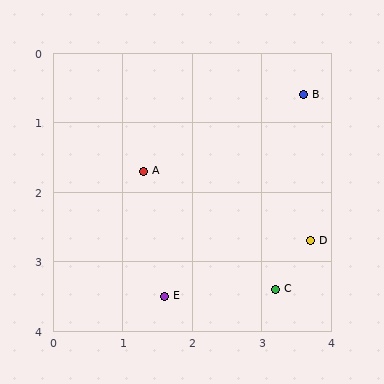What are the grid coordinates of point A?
Point A is at approximately (1.3, 1.7).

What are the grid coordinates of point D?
Point D is at approximately (3.7, 2.7).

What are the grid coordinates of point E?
Point E is at approximately (1.6, 3.5).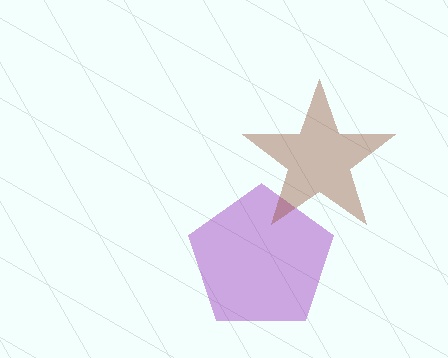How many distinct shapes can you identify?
There are 2 distinct shapes: a purple pentagon, a brown star.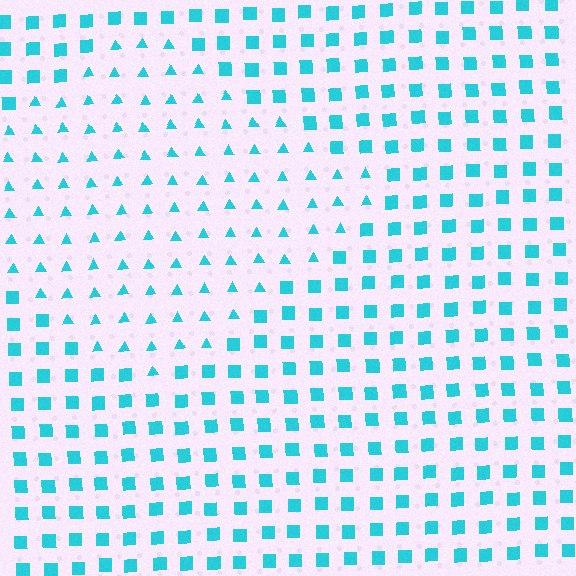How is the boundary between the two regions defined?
The boundary is defined by a change in element shape: triangles inside vs. squares outside. All elements share the same color and spacing.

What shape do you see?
I see a diamond.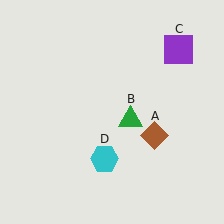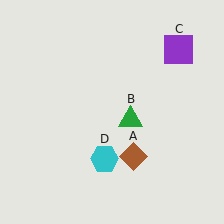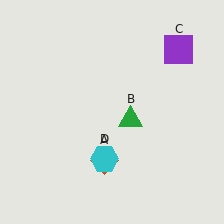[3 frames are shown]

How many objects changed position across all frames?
1 object changed position: brown diamond (object A).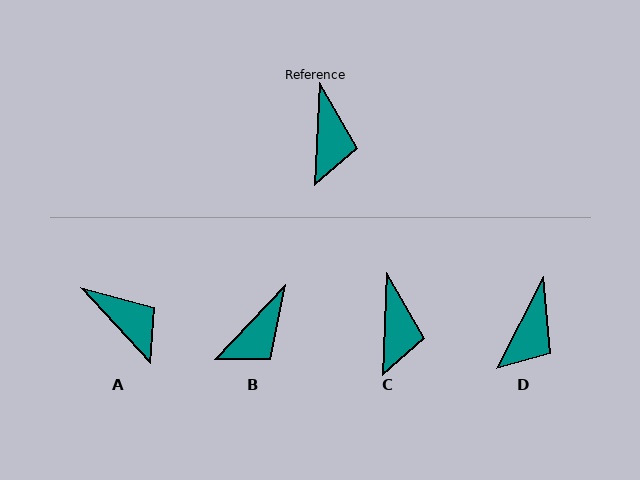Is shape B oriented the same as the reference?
No, it is off by about 41 degrees.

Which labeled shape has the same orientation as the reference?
C.